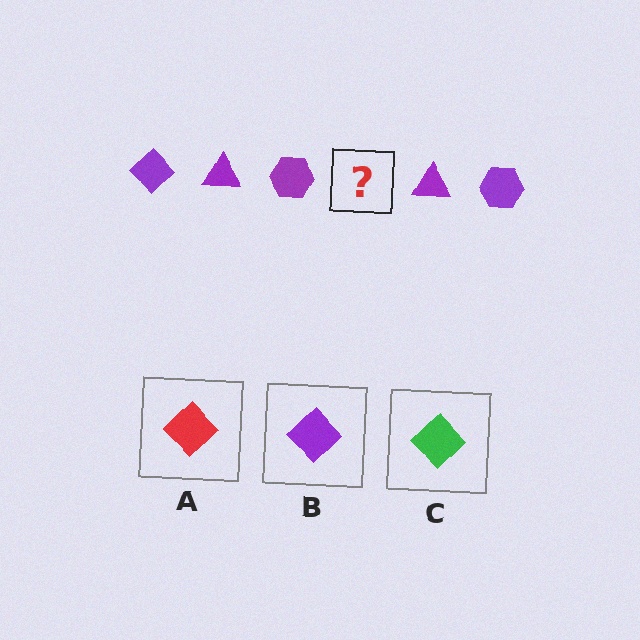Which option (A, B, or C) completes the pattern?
B.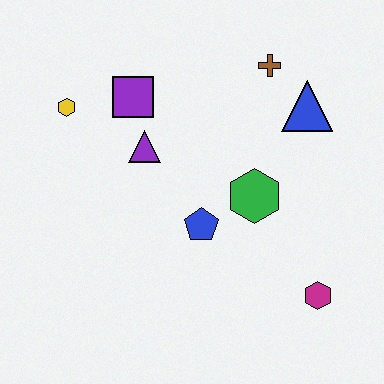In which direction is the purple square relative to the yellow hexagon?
The purple square is to the right of the yellow hexagon.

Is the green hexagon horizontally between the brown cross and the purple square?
Yes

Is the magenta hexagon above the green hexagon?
No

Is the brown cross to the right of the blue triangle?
No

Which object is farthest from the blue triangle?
The yellow hexagon is farthest from the blue triangle.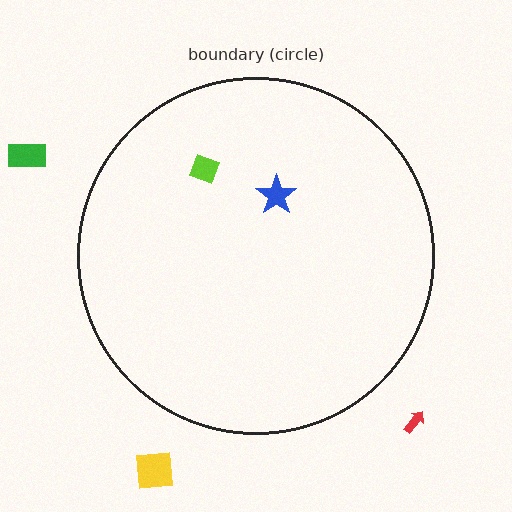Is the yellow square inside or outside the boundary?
Outside.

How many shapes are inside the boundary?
2 inside, 3 outside.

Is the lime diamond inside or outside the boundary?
Inside.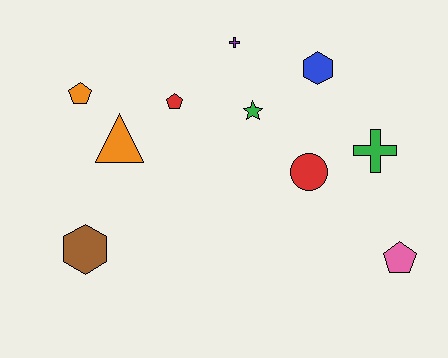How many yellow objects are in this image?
There are no yellow objects.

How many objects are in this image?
There are 10 objects.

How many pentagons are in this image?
There are 3 pentagons.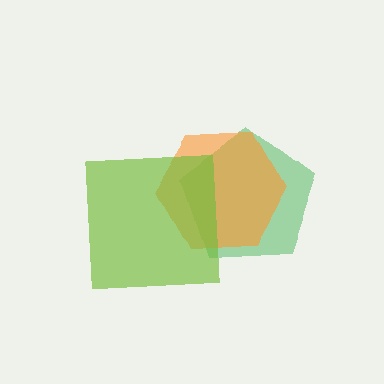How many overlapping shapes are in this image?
There are 3 overlapping shapes in the image.